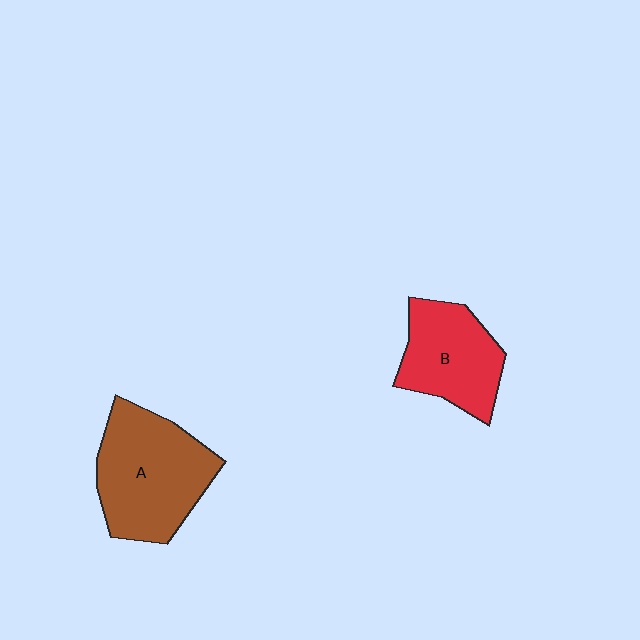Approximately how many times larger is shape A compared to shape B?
Approximately 1.4 times.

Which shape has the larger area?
Shape A (brown).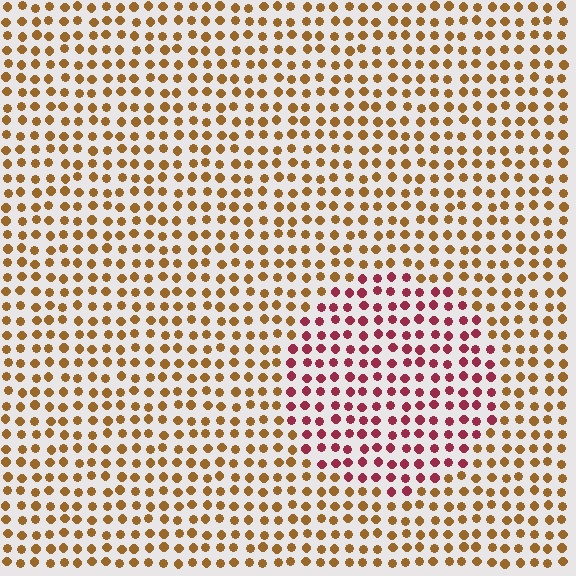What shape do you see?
I see a circle.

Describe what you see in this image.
The image is filled with small brown elements in a uniform arrangement. A circle-shaped region is visible where the elements are tinted to a slightly different hue, forming a subtle color boundary.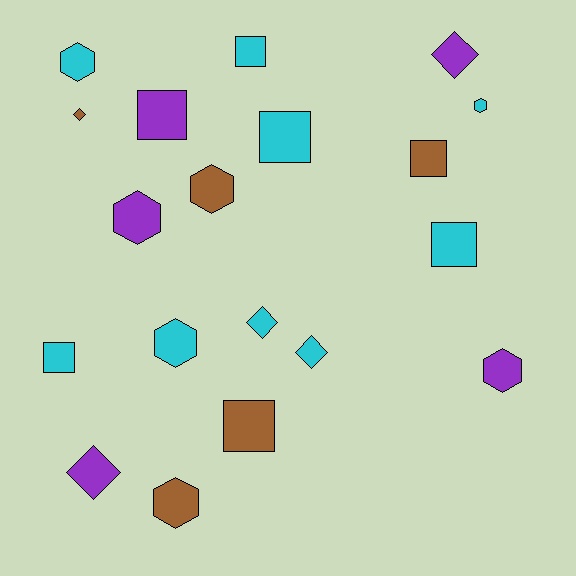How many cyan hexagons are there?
There are 3 cyan hexagons.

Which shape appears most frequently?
Hexagon, with 7 objects.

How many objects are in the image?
There are 19 objects.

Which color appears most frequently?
Cyan, with 9 objects.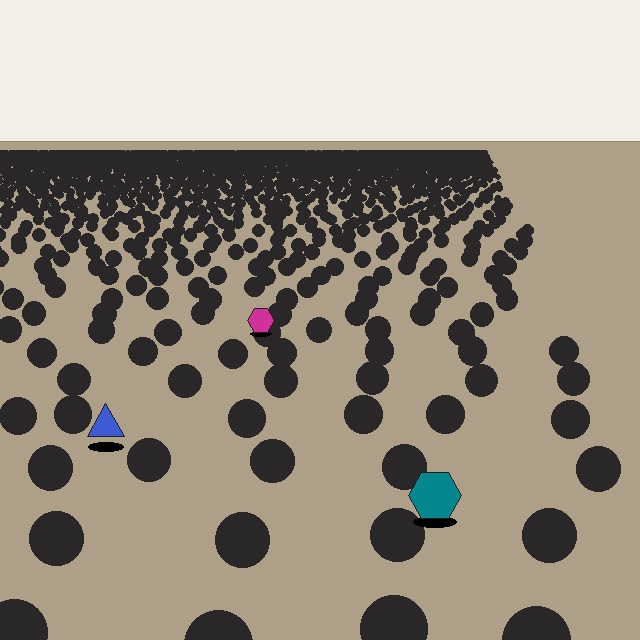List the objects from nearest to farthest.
From nearest to farthest: the teal hexagon, the blue triangle, the magenta hexagon.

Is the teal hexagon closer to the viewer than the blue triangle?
Yes. The teal hexagon is closer — you can tell from the texture gradient: the ground texture is coarser near it.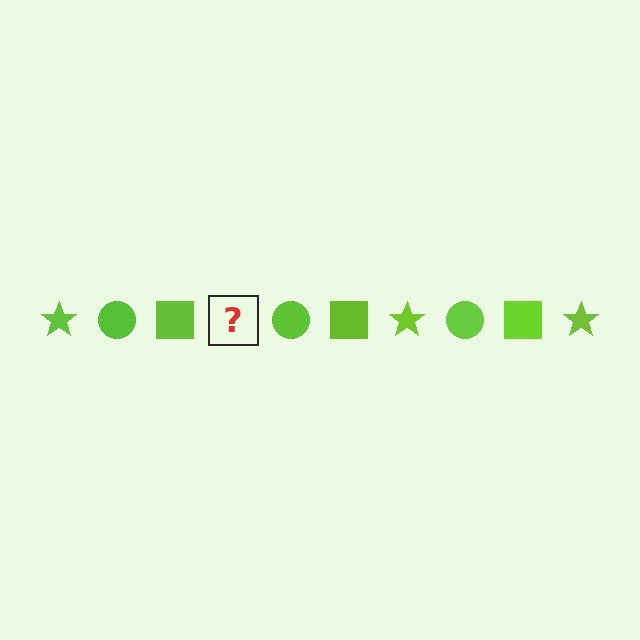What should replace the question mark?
The question mark should be replaced with a lime star.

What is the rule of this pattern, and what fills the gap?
The rule is that the pattern cycles through star, circle, square shapes in lime. The gap should be filled with a lime star.